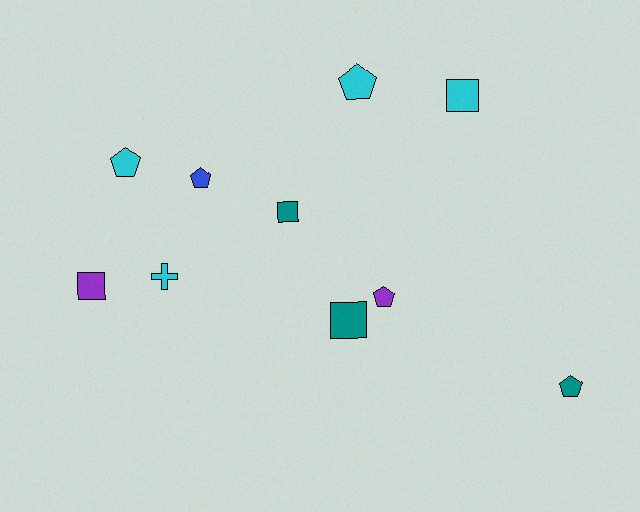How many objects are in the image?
There are 10 objects.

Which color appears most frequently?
Cyan, with 4 objects.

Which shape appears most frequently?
Pentagon, with 5 objects.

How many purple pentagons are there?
There is 1 purple pentagon.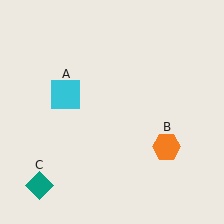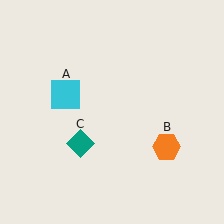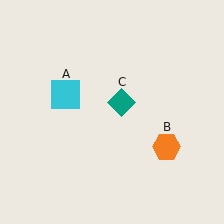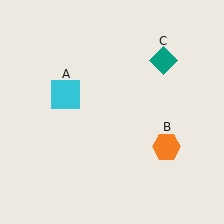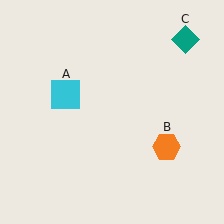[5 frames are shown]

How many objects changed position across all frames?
1 object changed position: teal diamond (object C).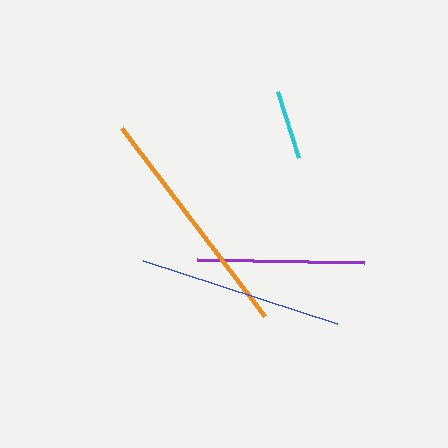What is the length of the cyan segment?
The cyan segment is approximately 69 pixels long.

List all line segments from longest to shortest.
From longest to shortest: orange, blue, purple, cyan.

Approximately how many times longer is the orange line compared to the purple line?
The orange line is approximately 1.4 times the length of the purple line.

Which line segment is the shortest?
The cyan line is the shortest at approximately 69 pixels.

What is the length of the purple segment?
The purple segment is approximately 167 pixels long.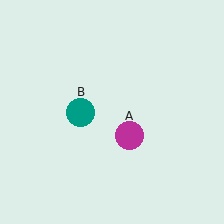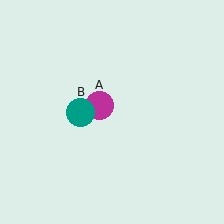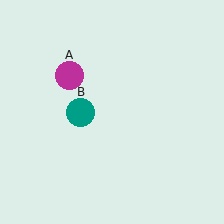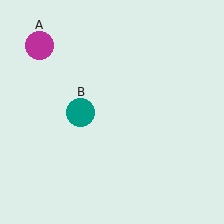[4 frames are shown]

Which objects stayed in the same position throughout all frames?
Teal circle (object B) remained stationary.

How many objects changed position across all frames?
1 object changed position: magenta circle (object A).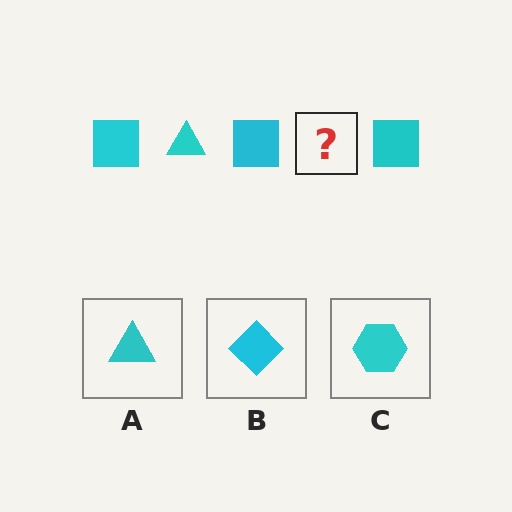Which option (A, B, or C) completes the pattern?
A.